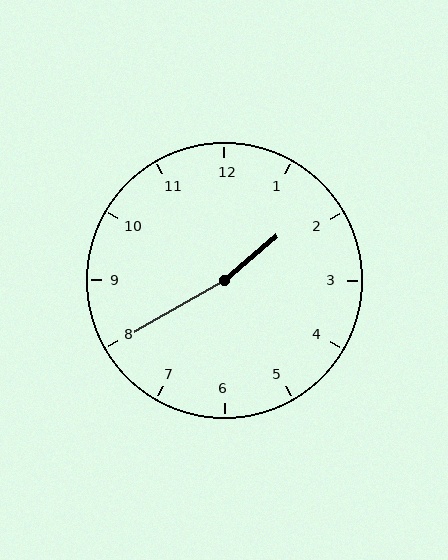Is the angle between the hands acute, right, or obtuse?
It is obtuse.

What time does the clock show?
1:40.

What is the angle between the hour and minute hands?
Approximately 170 degrees.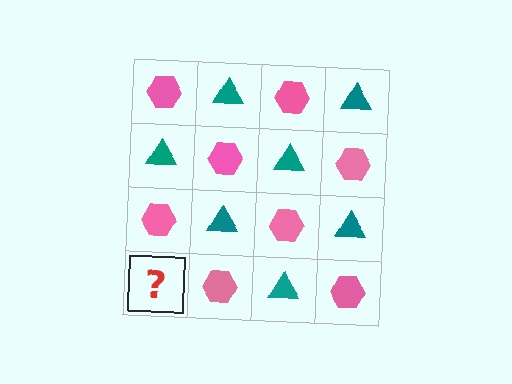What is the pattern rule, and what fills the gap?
The rule is that it alternates pink hexagon and teal triangle in a checkerboard pattern. The gap should be filled with a teal triangle.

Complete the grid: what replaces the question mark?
The question mark should be replaced with a teal triangle.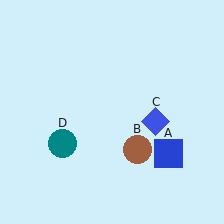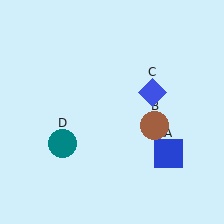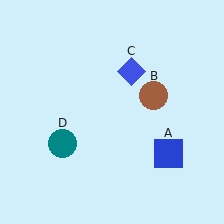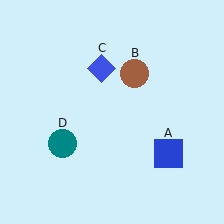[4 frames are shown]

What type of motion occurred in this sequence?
The brown circle (object B), blue diamond (object C) rotated counterclockwise around the center of the scene.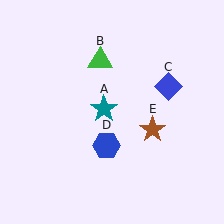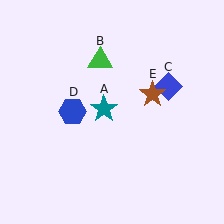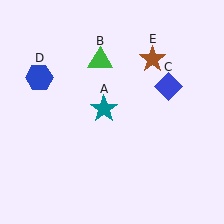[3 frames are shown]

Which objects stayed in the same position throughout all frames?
Teal star (object A) and green triangle (object B) and blue diamond (object C) remained stationary.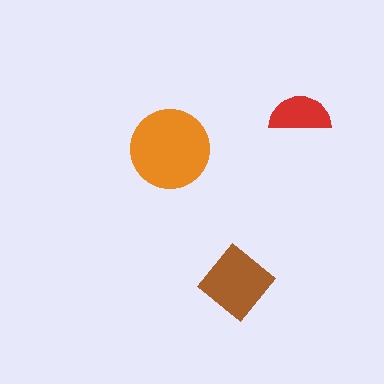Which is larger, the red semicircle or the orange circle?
The orange circle.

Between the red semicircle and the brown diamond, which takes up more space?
The brown diamond.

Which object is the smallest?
The red semicircle.